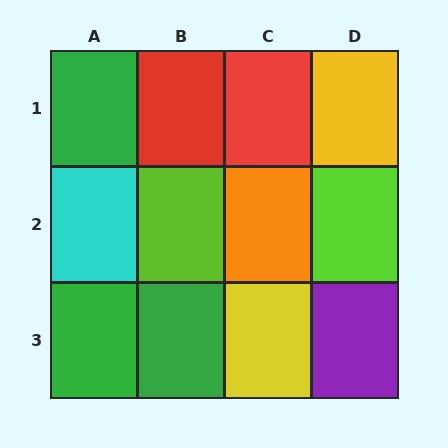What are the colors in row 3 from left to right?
Green, green, yellow, purple.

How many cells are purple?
1 cell is purple.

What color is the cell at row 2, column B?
Lime.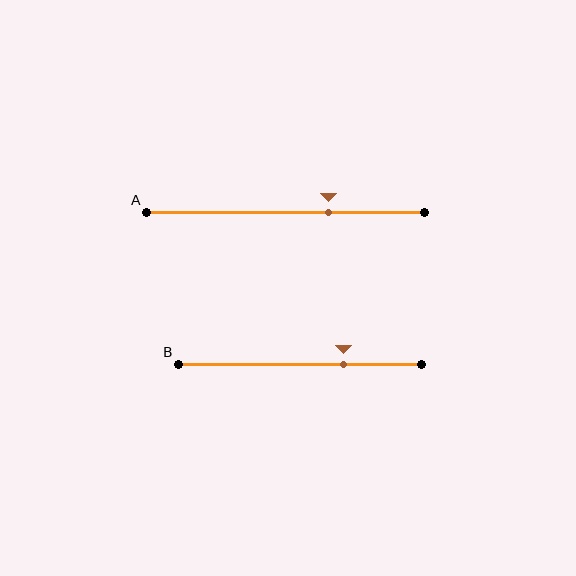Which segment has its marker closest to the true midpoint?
Segment A has its marker closest to the true midpoint.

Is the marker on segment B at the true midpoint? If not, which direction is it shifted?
No, the marker on segment B is shifted to the right by about 18% of the segment length.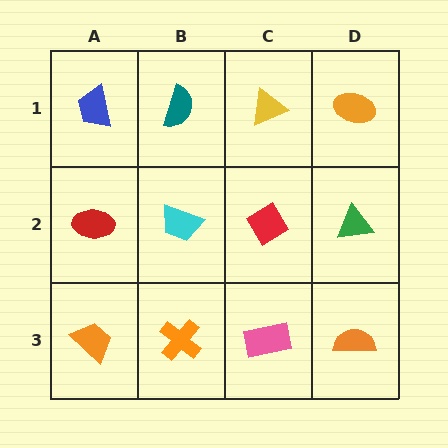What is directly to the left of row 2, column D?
A red diamond.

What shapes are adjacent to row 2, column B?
A teal semicircle (row 1, column B), an orange cross (row 3, column B), a red ellipse (row 2, column A), a red diamond (row 2, column C).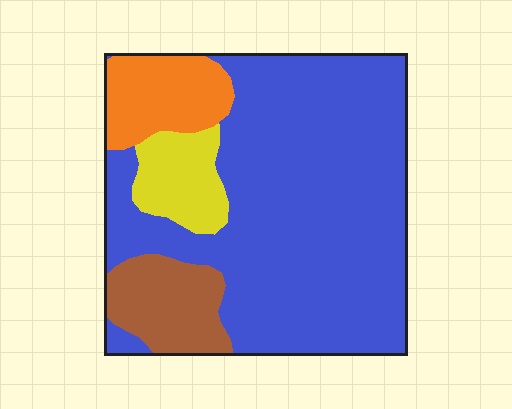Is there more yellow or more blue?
Blue.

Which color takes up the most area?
Blue, at roughly 70%.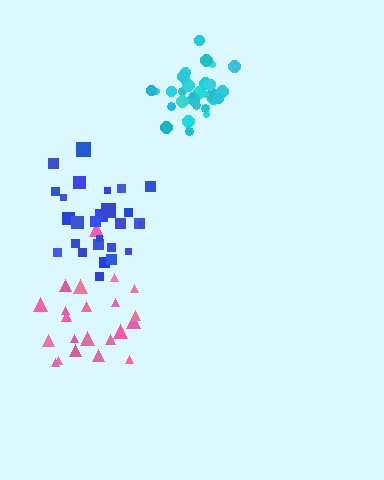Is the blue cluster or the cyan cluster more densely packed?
Cyan.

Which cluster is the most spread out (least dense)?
Pink.